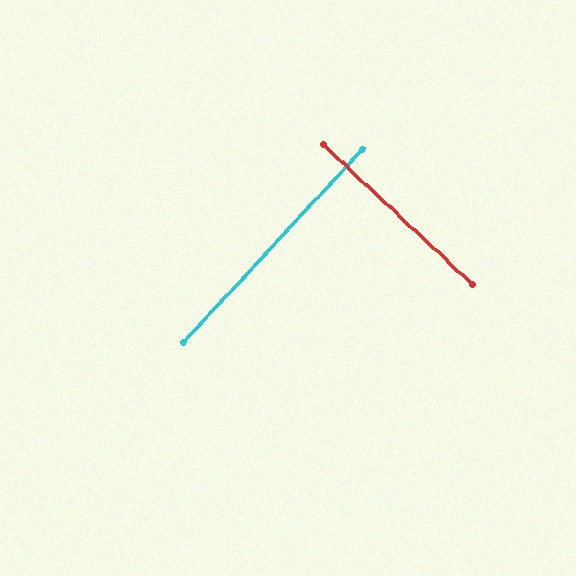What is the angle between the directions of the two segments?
Approximately 90 degrees.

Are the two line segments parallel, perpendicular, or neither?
Perpendicular — they meet at approximately 90°.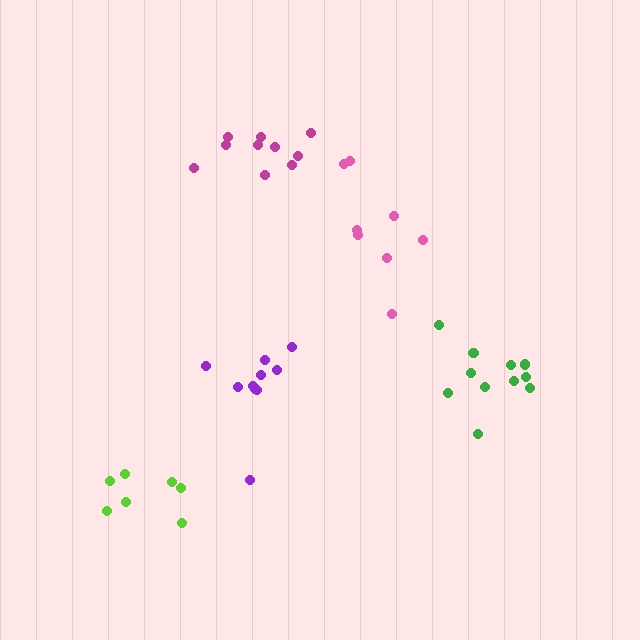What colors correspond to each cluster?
The clusters are colored: pink, lime, purple, magenta, green.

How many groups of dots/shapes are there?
There are 5 groups.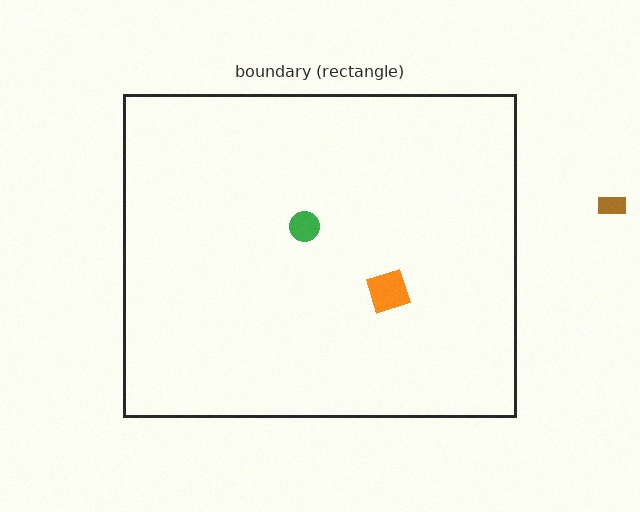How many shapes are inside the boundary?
2 inside, 1 outside.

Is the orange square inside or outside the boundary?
Inside.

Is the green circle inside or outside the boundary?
Inside.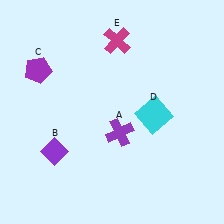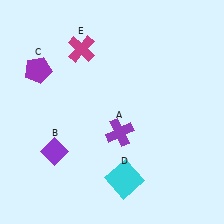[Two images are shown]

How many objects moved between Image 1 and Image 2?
2 objects moved between the two images.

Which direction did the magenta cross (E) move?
The magenta cross (E) moved left.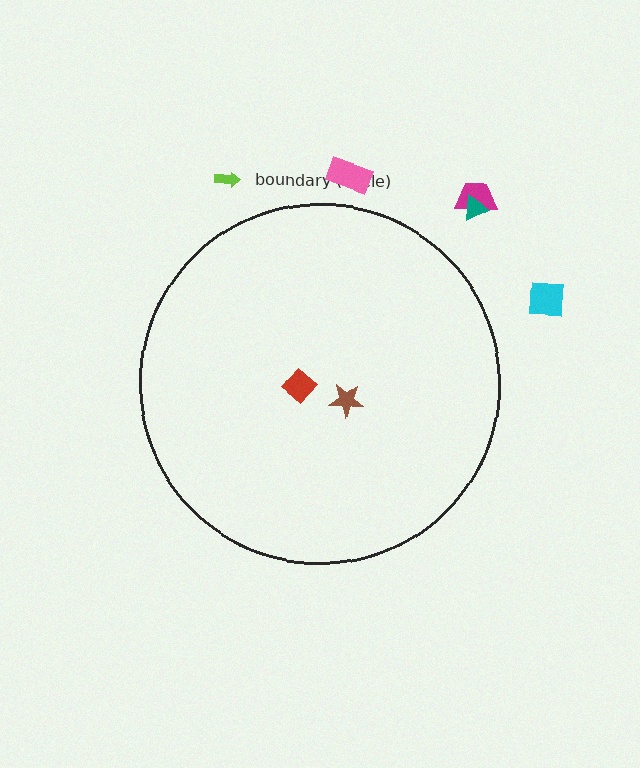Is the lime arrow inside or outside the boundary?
Outside.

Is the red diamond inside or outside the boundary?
Inside.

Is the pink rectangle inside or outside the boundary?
Outside.